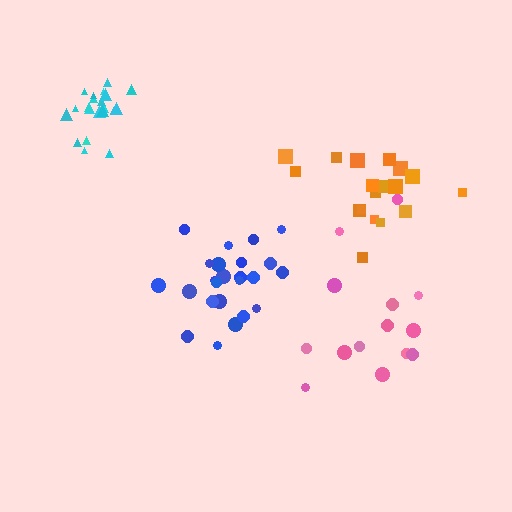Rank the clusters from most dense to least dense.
cyan, blue, orange, pink.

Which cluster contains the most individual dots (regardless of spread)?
Blue (24).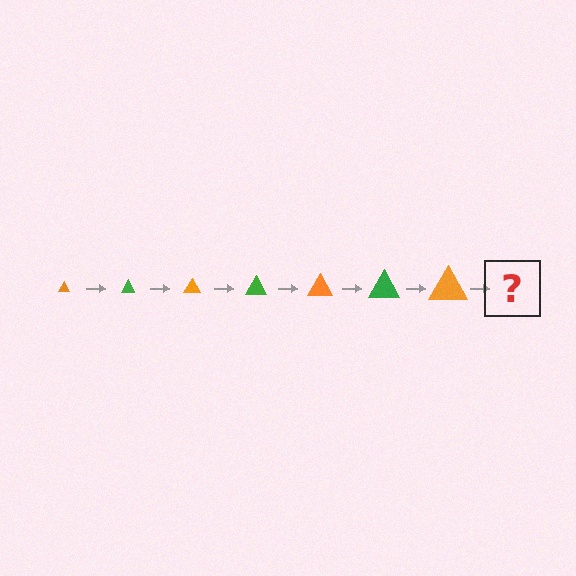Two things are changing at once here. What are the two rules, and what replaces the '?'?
The two rules are that the triangle grows larger each step and the color cycles through orange and green. The '?' should be a green triangle, larger than the previous one.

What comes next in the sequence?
The next element should be a green triangle, larger than the previous one.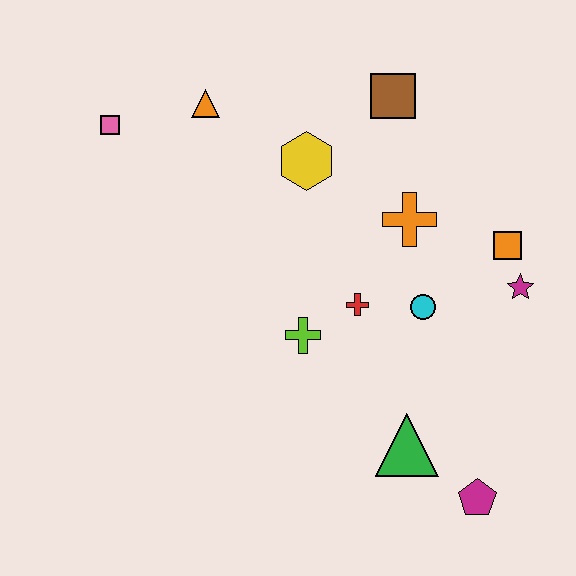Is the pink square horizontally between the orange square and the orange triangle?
No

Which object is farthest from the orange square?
The pink square is farthest from the orange square.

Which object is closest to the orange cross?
The cyan circle is closest to the orange cross.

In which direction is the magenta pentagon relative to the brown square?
The magenta pentagon is below the brown square.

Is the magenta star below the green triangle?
No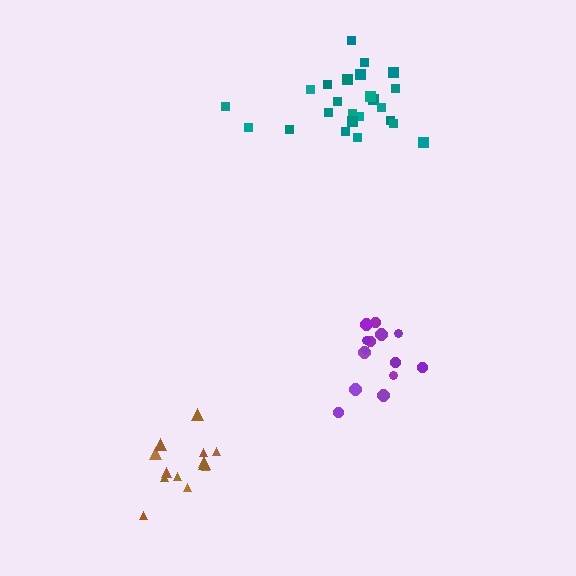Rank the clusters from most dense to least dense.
purple, brown, teal.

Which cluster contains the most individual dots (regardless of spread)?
Teal (24).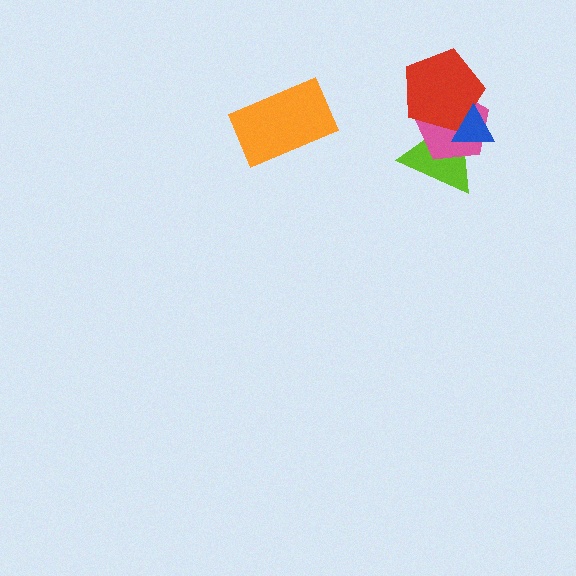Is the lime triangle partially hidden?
Yes, it is partially covered by another shape.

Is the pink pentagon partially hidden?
Yes, it is partially covered by another shape.